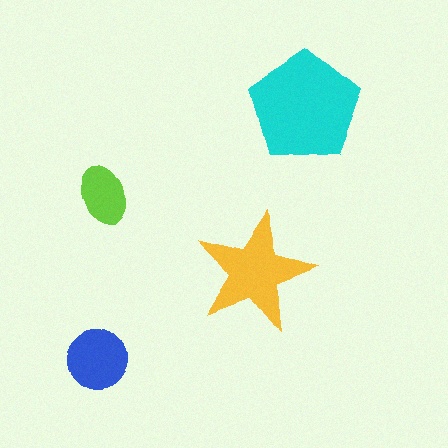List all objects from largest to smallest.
The cyan pentagon, the yellow star, the blue circle, the lime ellipse.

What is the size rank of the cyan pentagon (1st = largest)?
1st.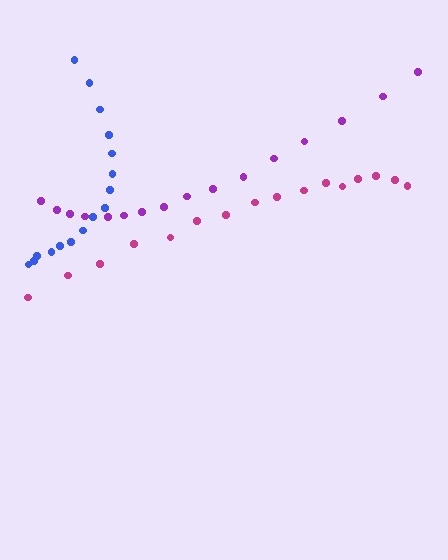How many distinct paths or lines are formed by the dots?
There are 3 distinct paths.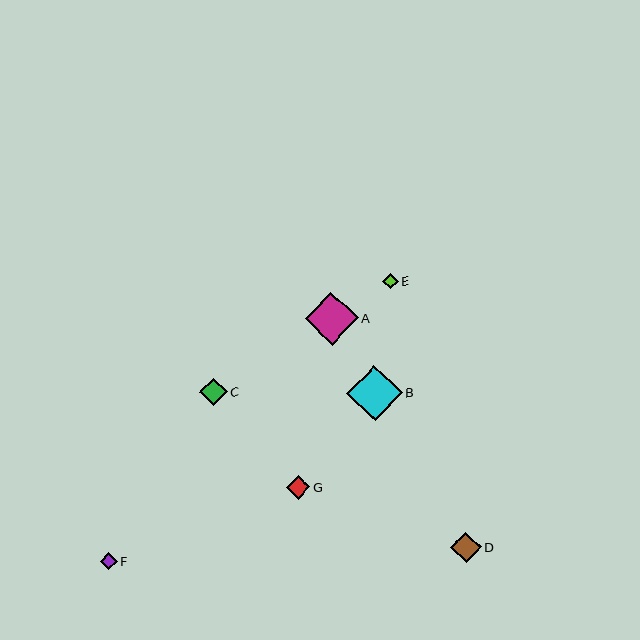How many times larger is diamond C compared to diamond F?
Diamond C is approximately 1.6 times the size of diamond F.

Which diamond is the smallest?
Diamond E is the smallest with a size of approximately 15 pixels.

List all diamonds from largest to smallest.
From largest to smallest: B, A, D, C, G, F, E.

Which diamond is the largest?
Diamond B is the largest with a size of approximately 55 pixels.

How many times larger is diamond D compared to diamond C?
Diamond D is approximately 1.1 times the size of diamond C.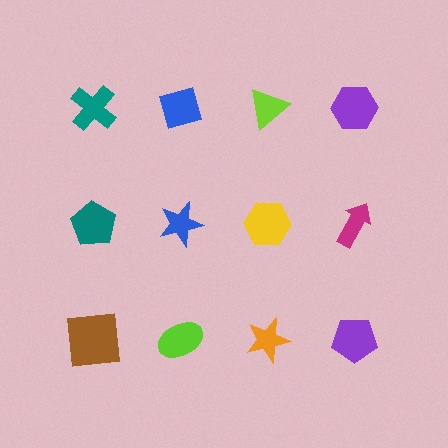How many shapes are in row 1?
4 shapes.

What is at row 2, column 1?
A teal pentagon.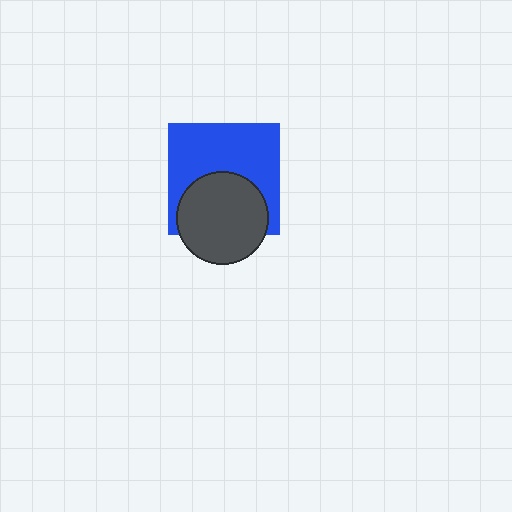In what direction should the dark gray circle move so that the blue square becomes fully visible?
The dark gray circle should move down. That is the shortest direction to clear the overlap and leave the blue square fully visible.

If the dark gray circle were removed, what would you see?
You would see the complete blue square.